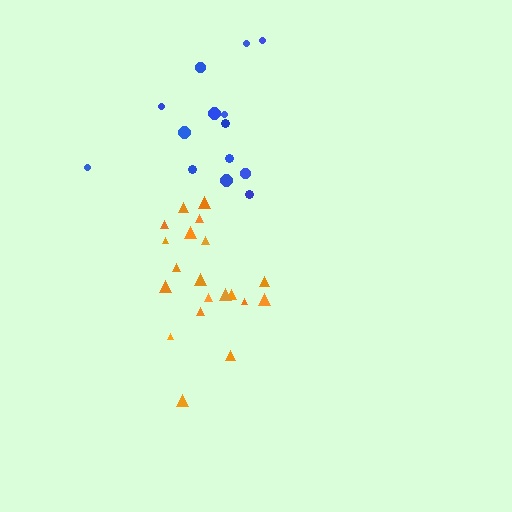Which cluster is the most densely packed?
Orange.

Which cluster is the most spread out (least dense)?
Blue.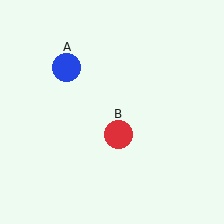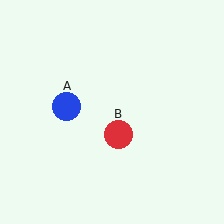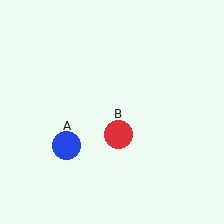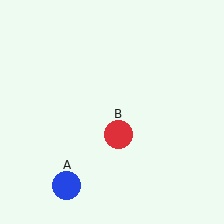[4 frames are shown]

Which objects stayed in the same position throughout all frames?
Red circle (object B) remained stationary.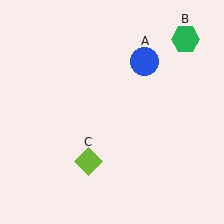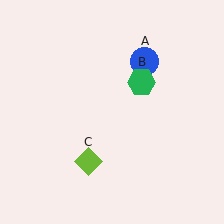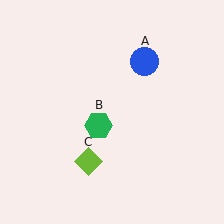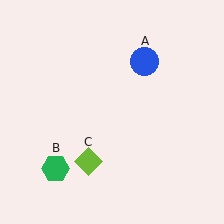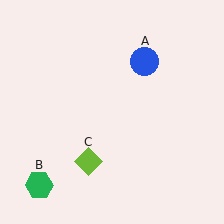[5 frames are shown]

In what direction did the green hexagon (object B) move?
The green hexagon (object B) moved down and to the left.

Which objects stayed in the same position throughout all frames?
Blue circle (object A) and lime diamond (object C) remained stationary.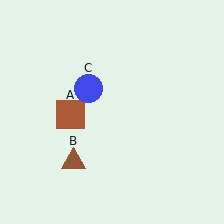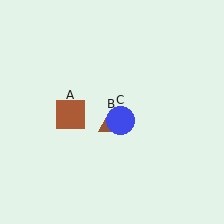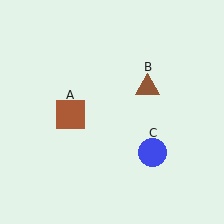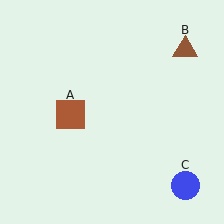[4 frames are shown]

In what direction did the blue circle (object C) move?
The blue circle (object C) moved down and to the right.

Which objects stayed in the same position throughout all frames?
Brown square (object A) remained stationary.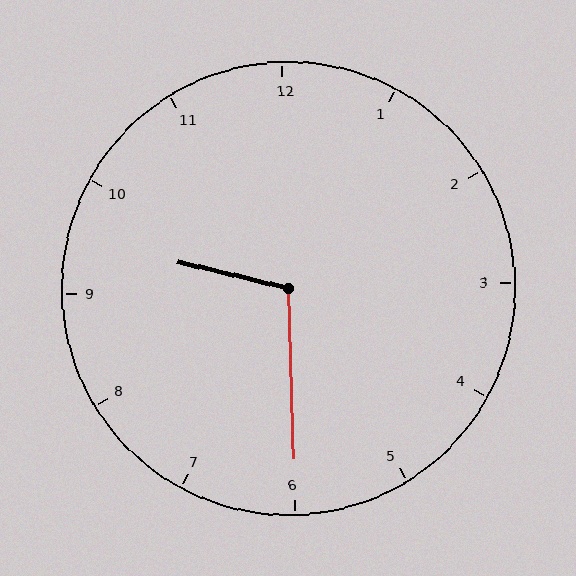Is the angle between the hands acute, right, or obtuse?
It is obtuse.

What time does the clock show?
9:30.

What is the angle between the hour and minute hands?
Approximately 105 degrees.